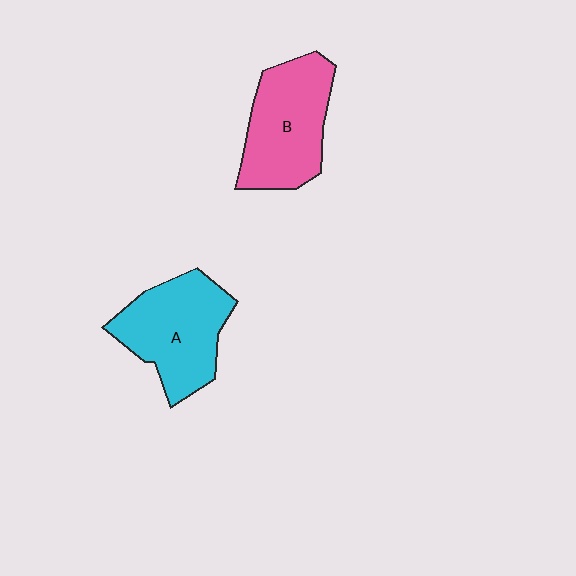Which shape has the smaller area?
Shape B (pink).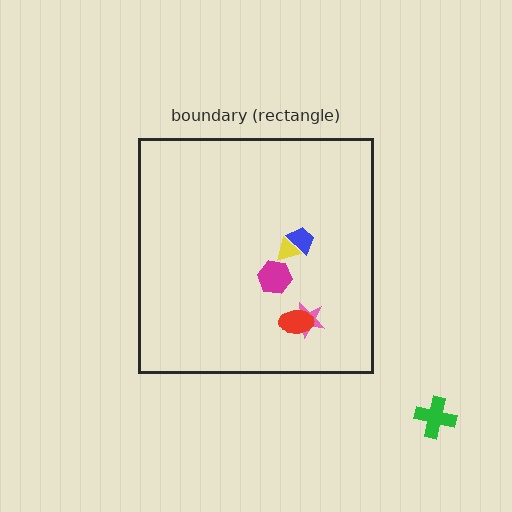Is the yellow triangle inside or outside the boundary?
Inside.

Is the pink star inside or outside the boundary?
Inside.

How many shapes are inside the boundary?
5 inside, 1 outside.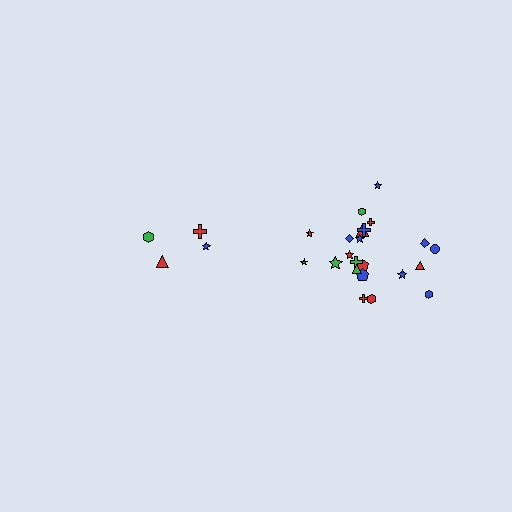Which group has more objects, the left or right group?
The right group.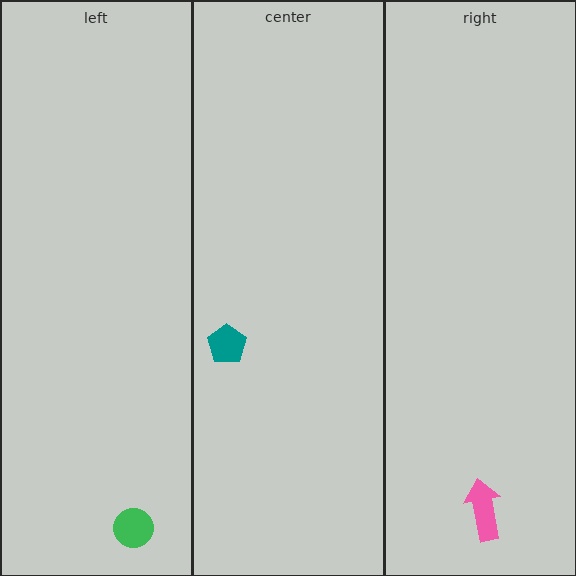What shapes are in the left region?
The green circle.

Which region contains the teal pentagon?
The center region.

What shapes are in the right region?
The pink arrow.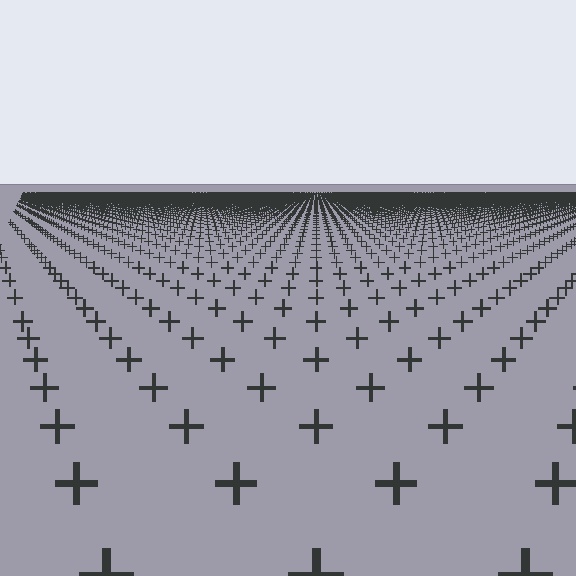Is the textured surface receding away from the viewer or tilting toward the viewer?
The surface is receding away from the viewer. Texture elements get smaller and denser toward the top.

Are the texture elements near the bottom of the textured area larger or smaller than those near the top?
Larger. Near the bottom, elements are closer to the viewer and appear at a bigger on-screen size.